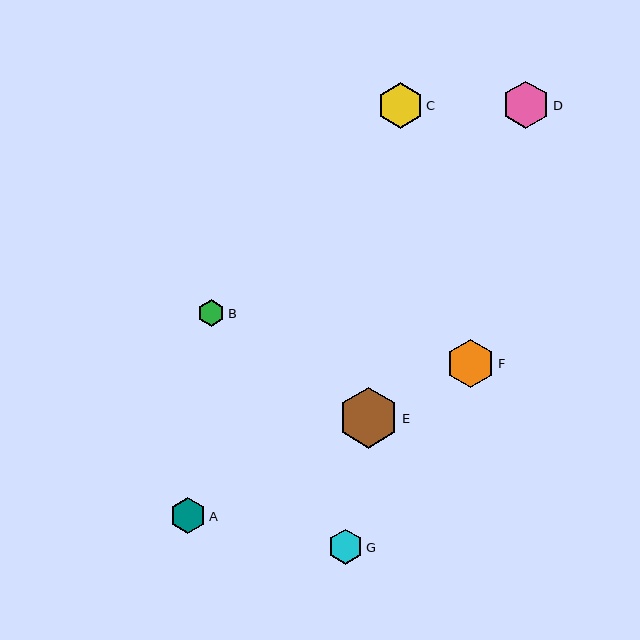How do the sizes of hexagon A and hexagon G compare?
Hexagon A and hexagon G are approximately the same size.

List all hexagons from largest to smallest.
From largest to smallest: E, F, D, C, A, G, B.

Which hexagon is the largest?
Hexagon E is the largest with a size of approximately 61 pixels.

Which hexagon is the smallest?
Hexagon B is the smallest with a size of approximately 27 pixels.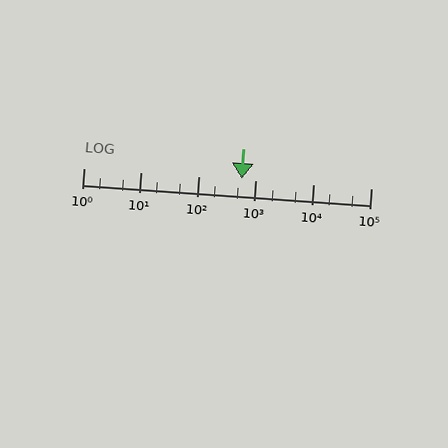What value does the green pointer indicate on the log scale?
The pointer indicates approximately 570.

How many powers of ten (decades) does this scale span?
The scale spans 5 decades, from 1 to 100000.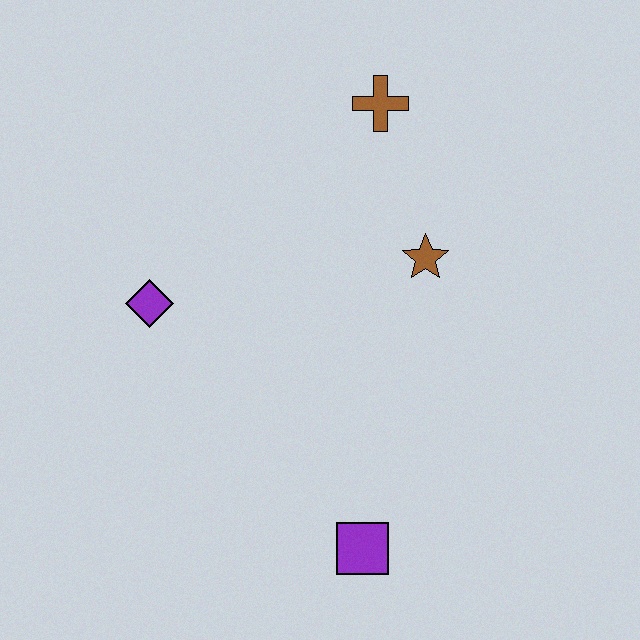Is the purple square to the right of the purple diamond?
Yes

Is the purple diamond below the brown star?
Yes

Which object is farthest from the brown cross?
The purple square is farthest from the brown cross.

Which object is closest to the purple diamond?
The brown star is closest to the purple diamond.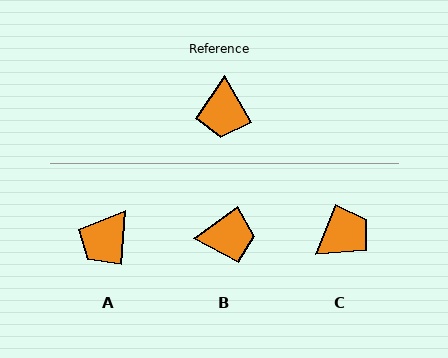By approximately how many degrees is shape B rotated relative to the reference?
Approximately 96 degrees counter-clockwise.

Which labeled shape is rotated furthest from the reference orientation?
C, about 128 degrees away.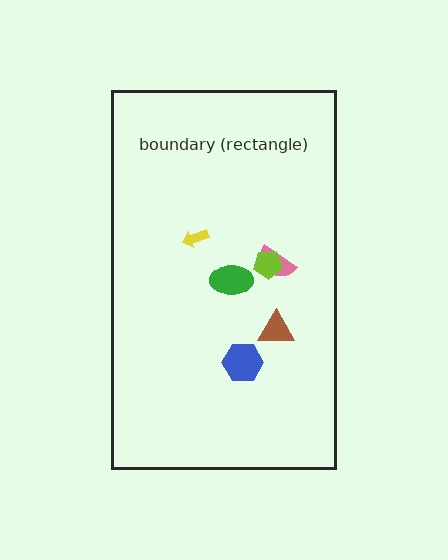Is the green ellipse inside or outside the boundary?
Inside.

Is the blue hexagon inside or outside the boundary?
Inside.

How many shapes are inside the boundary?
6 inside, 0 outside.